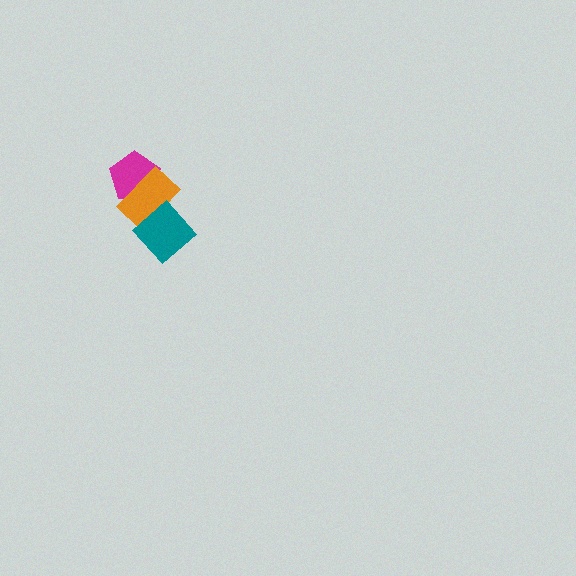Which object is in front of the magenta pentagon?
The orange rectangle is in front of the magenta pentagon.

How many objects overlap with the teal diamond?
1 object overlaps with the teal diamond.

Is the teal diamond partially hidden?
No, no other shape covers it.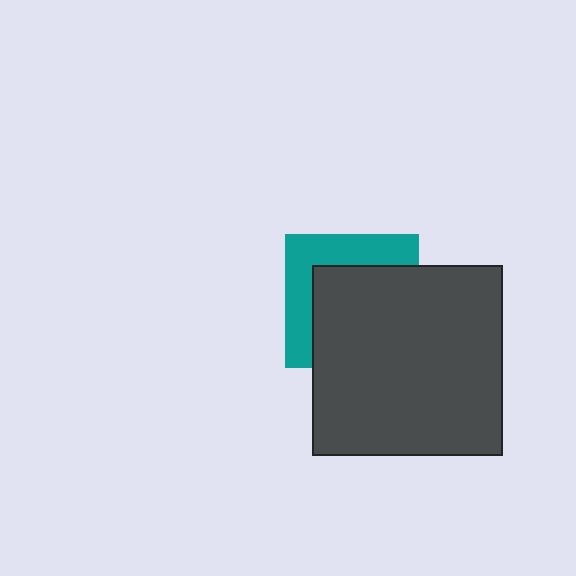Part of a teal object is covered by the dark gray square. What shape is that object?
It is a square.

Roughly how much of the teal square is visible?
A small part of it is visible (roughly 39%).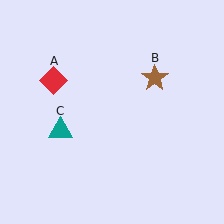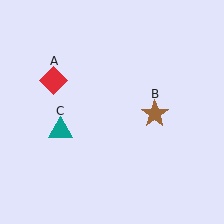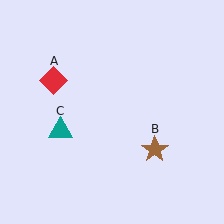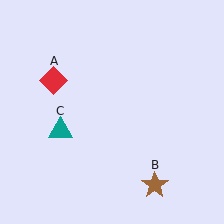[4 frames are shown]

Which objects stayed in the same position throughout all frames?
Red diamond (object A) and teal triangle (object C) remained stationary.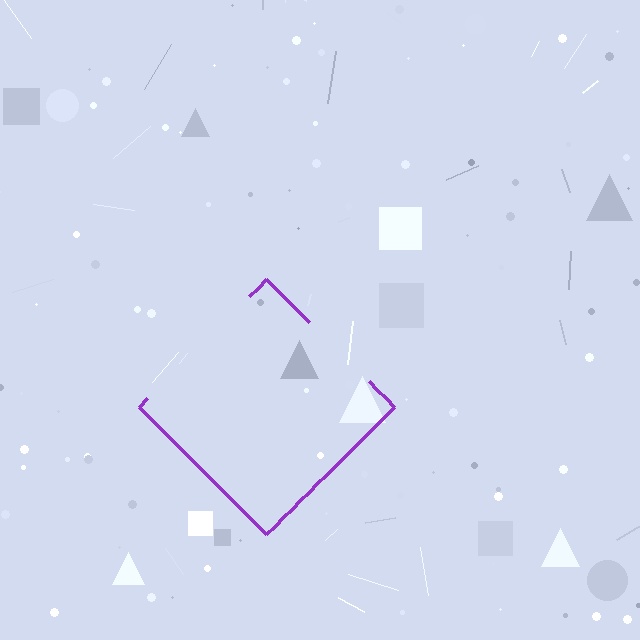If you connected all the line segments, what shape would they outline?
They would outline a diamond.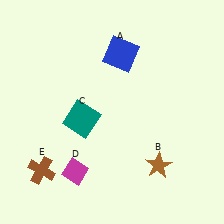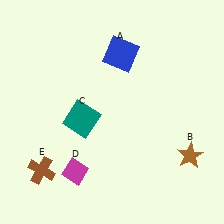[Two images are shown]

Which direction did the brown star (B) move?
The brown star (B) moved right.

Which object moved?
The brown star (B) moved right.